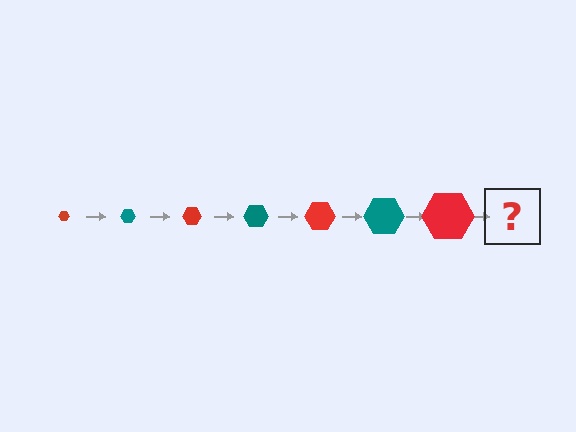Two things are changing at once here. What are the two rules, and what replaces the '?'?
The two rules are that the hexagon grows larger each step and the color cycles through red and teal. The '?' should be a teal hexagon, larger than the previous one.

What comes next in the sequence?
The next element should be a teal hexagon, larger than the previous one.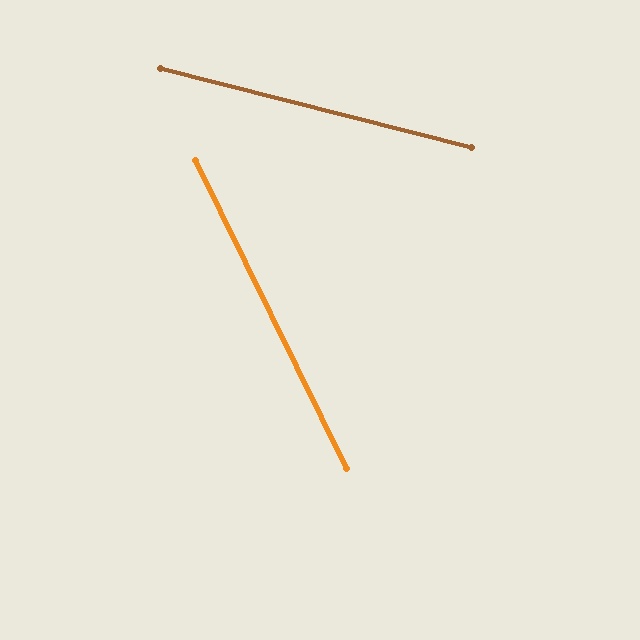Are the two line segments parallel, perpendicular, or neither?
Neither parallel nor perpendicular — they differ by about 50°.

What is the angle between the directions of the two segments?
Approximately 50 degrees.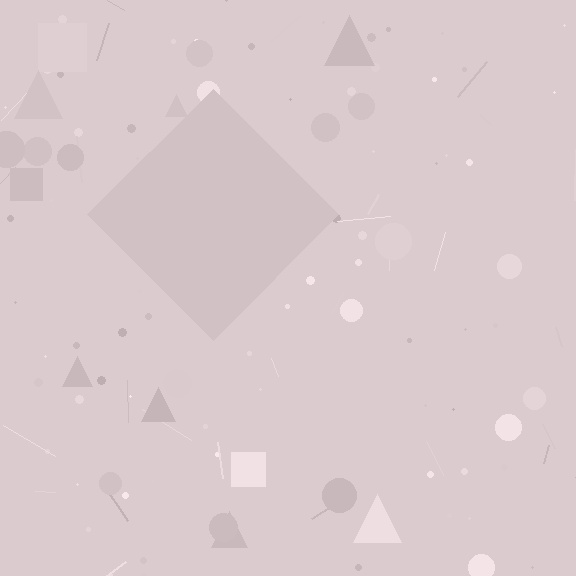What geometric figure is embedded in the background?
A diamond is embedded in the background.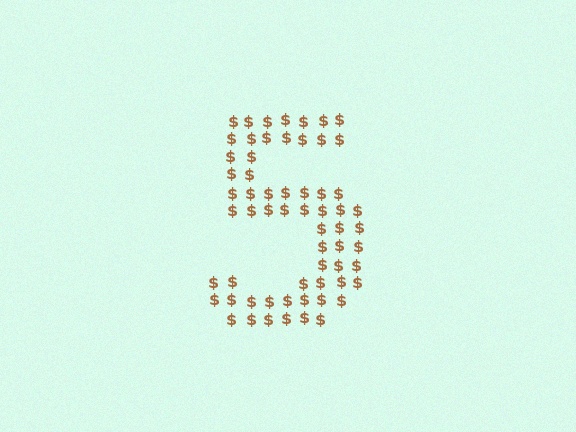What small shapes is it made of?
It is made of small dollar signs.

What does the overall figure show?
The overall figure shows the digit 5.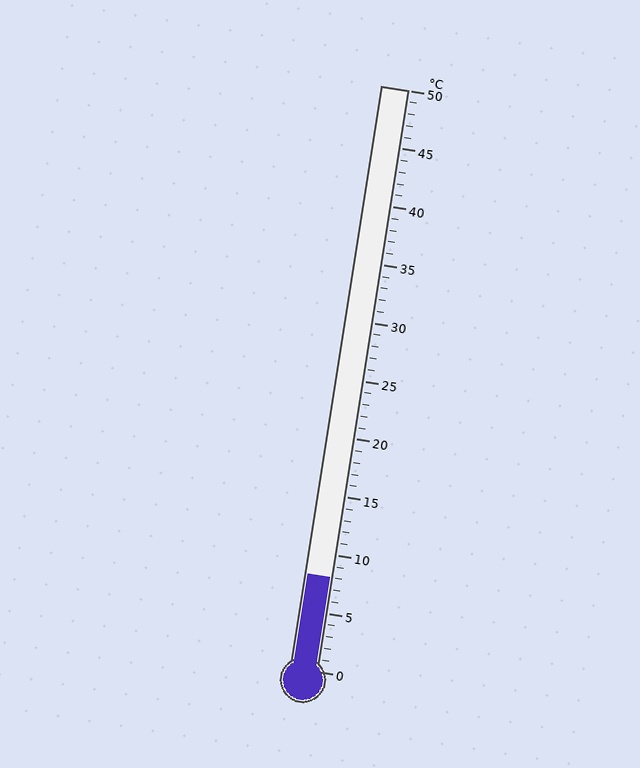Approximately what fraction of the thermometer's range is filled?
The thermometer is filled to approximately 15% of its range.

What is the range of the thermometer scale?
The thermometer scale ranges from 0°C to 50°C.